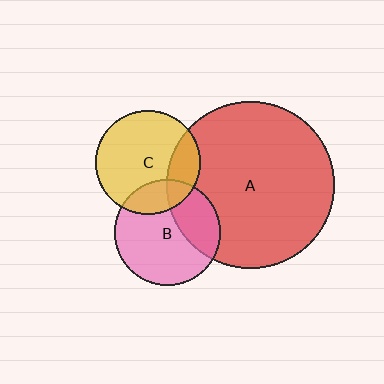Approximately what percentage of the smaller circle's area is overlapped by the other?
Approximately 20%.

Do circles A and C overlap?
Yes.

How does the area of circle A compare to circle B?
Approximately 2.5 times.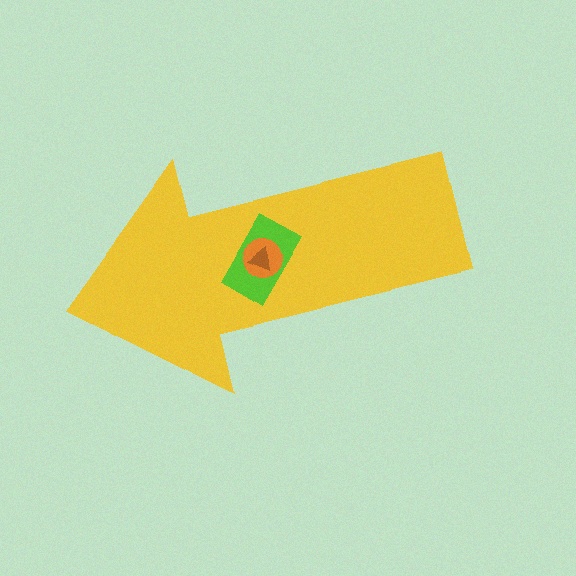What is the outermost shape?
The yellow arrow.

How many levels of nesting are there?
4.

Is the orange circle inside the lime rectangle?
Yes.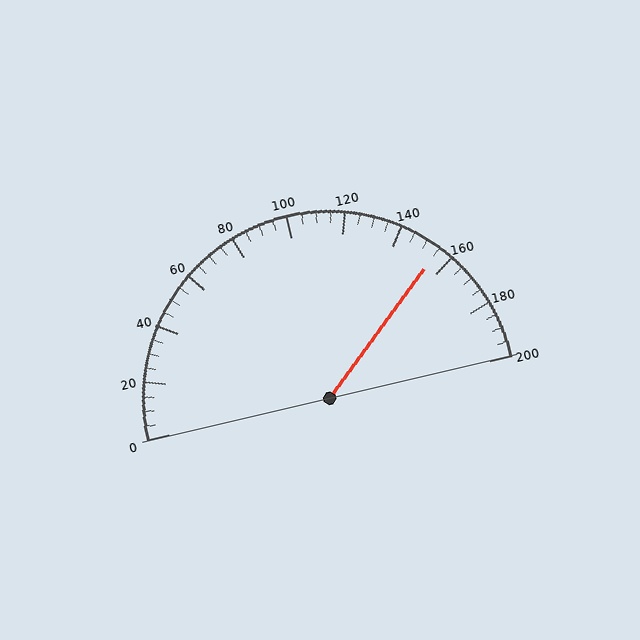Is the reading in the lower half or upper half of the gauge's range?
The reading is in the upper half of the range (0 to 200).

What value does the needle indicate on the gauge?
The needle indicates approximately 155.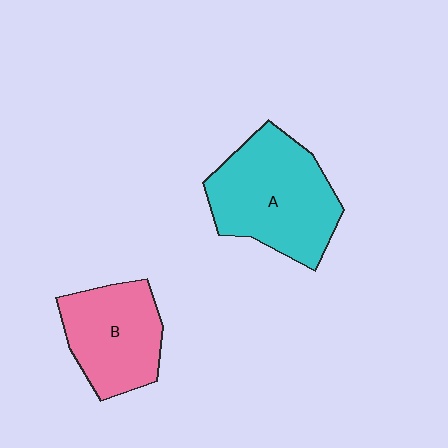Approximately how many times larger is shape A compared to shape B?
Approximately 1.3 times.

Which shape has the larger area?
Shape A (cyan).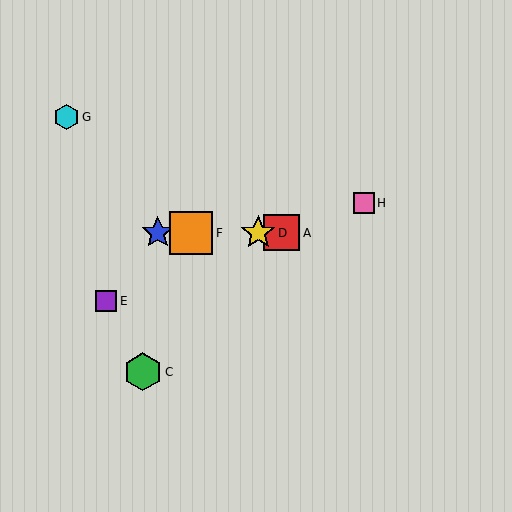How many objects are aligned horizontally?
4 objects (A, B, D, F) are aligned horizontally.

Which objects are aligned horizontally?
Objects A, B, D, F are aligned horizontally.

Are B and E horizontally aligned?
No, B is at y≈233 and E is at y≈301.